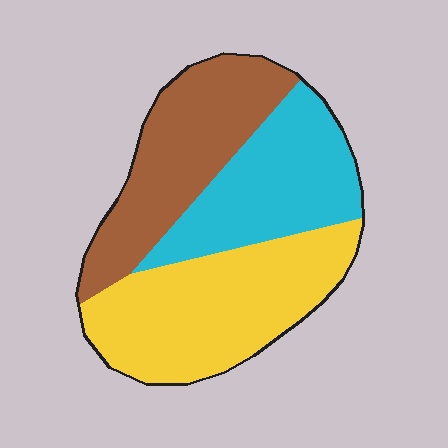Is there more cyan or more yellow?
Yellow.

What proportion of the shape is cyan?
Cyan covers roughly 30% of the shape.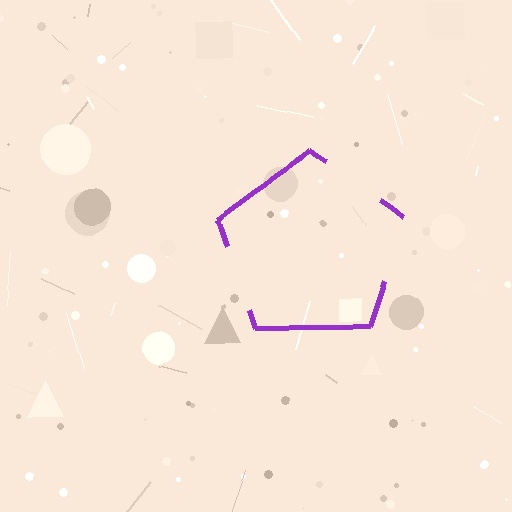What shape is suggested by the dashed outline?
The dashed outline suggests a pentagon.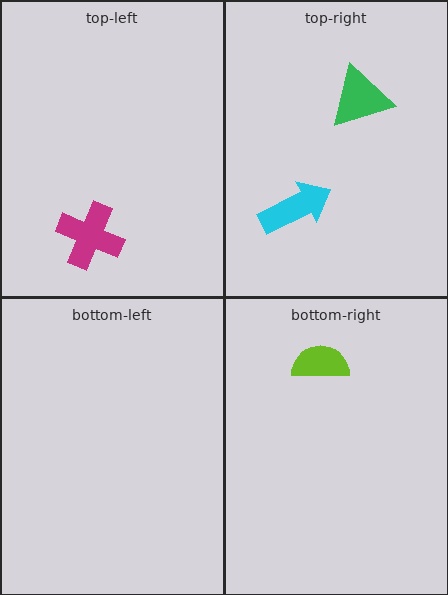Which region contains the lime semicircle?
The bottom-right region.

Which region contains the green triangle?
The top-right region.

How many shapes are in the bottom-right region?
1.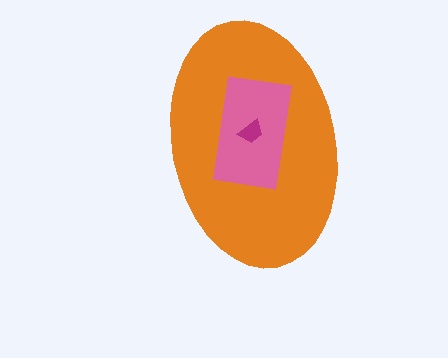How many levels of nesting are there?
3.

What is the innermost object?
The magenta trapezoid.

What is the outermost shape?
The orange ellipse.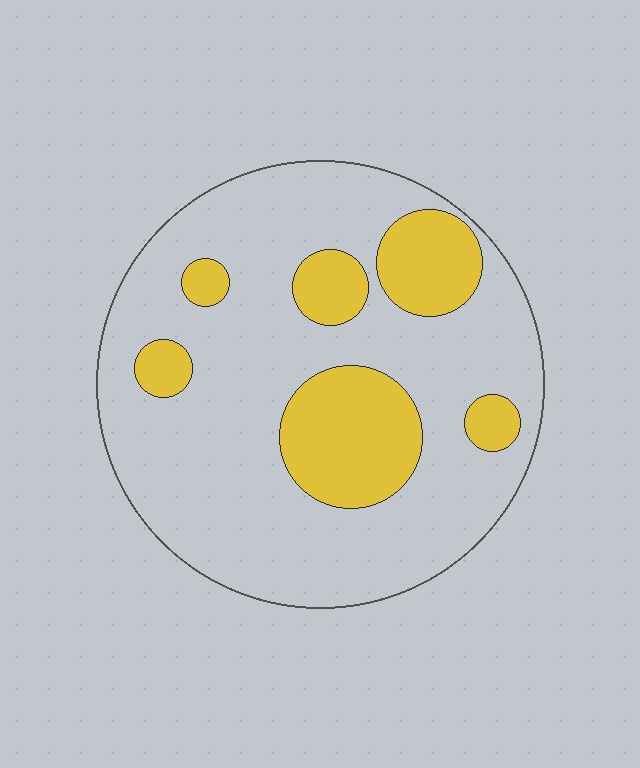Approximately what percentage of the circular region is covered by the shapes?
Approximately 25%.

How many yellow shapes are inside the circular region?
6.